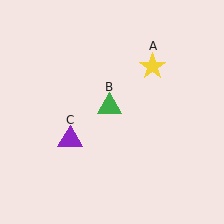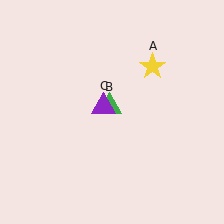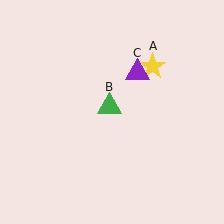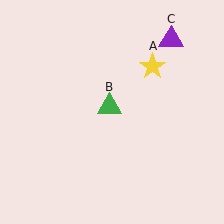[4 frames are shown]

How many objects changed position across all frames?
1 object changed position: purple triangle (object C).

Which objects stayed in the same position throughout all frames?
Yellow star (object A) and green triangle (object B) remained stationary.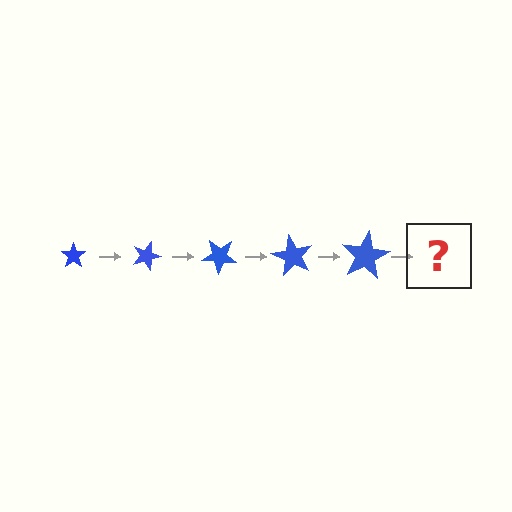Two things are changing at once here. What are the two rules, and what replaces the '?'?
The two rules are that the star grows larger each step and it rotates 20 degrees each step. The '?' should be a star, larger than the previous one and rotated 100 degrees from the start.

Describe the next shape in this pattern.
It should be a star, larger than the previous one and rotated 100 degrees from the start.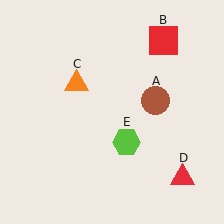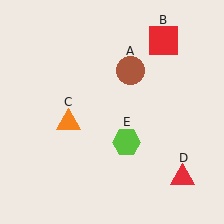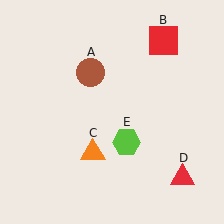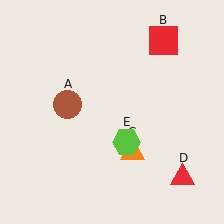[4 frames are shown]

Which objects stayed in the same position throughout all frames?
Red square (object B) and red triangle (object D) and lime hexagon (object E) remained stationary.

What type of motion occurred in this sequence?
The brown circle (object A), orange triangle (object C) rotated counterclockwise around the center of the scene.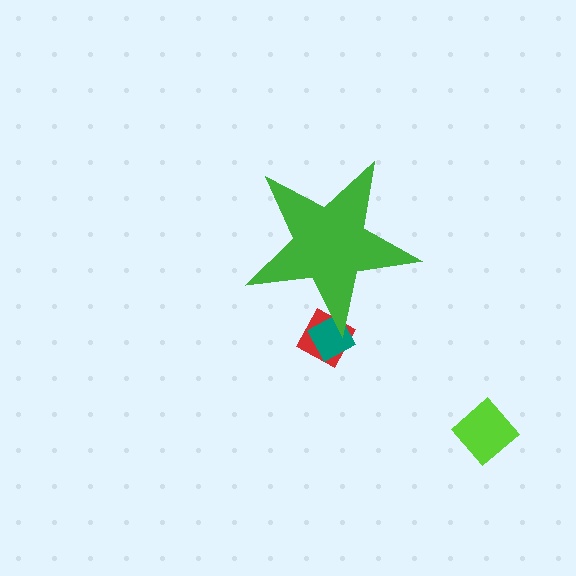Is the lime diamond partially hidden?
No, the lime diamond is fully visible.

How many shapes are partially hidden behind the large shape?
2 shapes are partially hidden.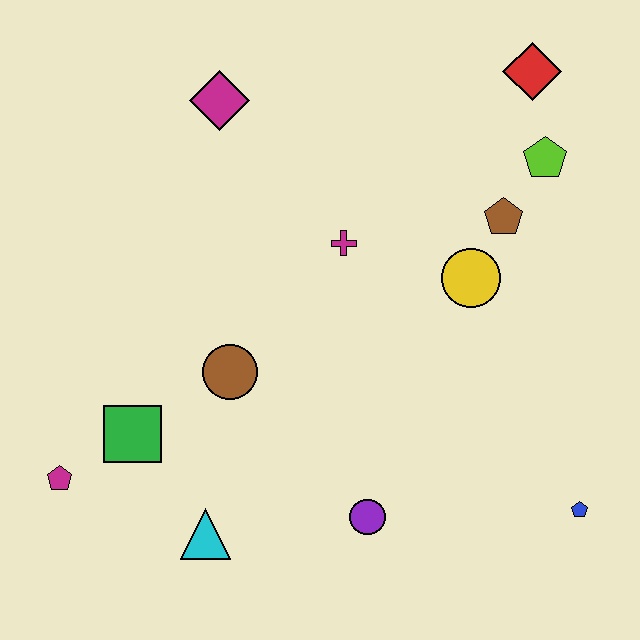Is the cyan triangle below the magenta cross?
Yes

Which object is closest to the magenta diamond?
The magenta cross is closest to the magenta diamond.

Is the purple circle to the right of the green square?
Yes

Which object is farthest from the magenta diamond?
The blue pentagon is farthest from the magenta diamond.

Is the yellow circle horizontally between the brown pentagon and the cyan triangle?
Yes